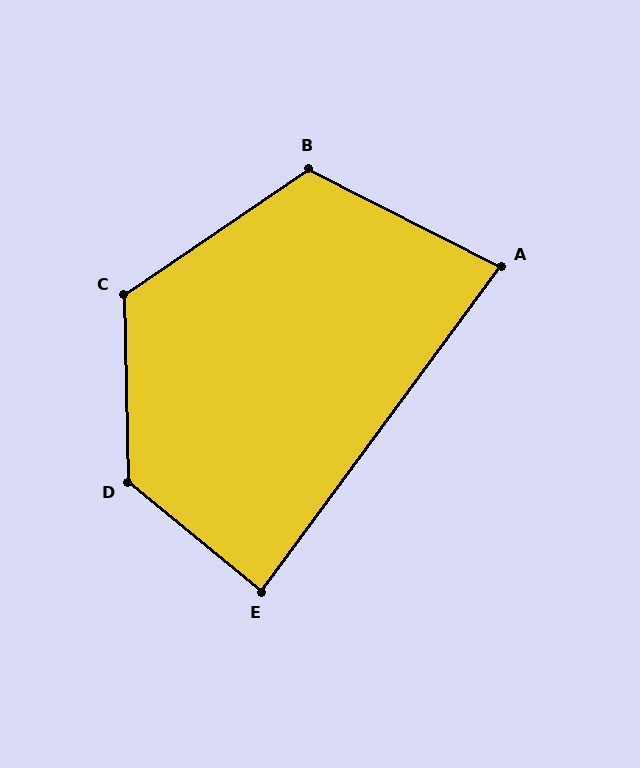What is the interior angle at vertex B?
Approximately 119 degrees (obtuse).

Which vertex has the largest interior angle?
D, at approximately 131 degrees.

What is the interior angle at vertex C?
Approximately 123 degrees (obtuse).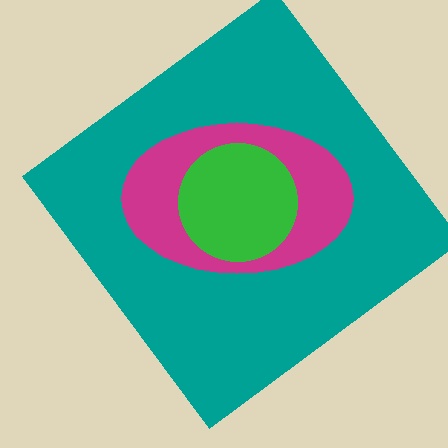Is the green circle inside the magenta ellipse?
Yes.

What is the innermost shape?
The green circle.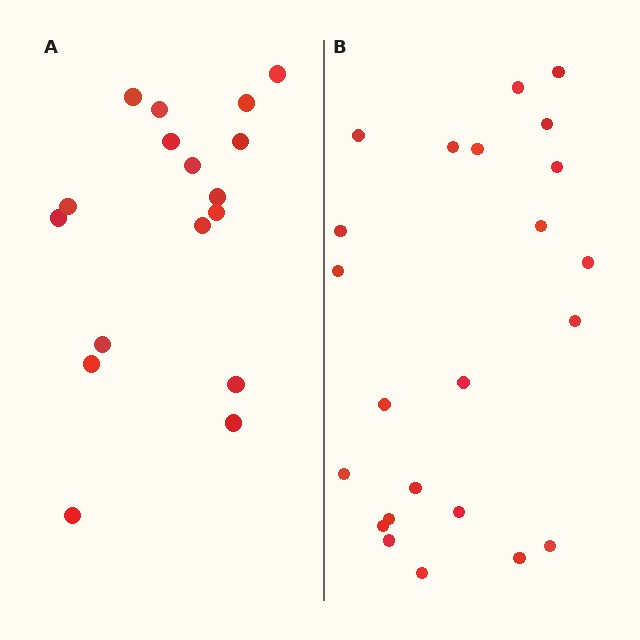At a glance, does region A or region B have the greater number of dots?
Region B (the right region) has more dots.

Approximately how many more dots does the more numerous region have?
Region B has about 6 more dots than region A.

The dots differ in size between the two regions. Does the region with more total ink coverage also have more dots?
No. Region A has more total ink coverage because its dots are larger, but region B actually contains more individual dots. Total area can be misleading — the number of items is what matters here.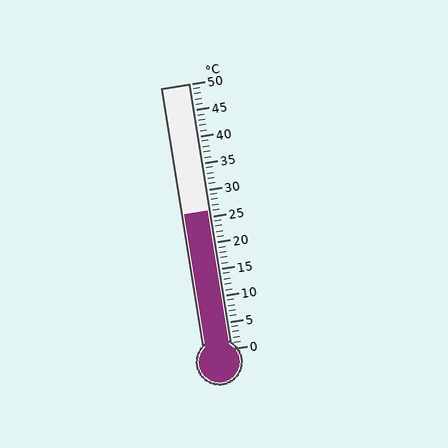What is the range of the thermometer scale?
The thermometer scale ranges from 0°C to 50°C.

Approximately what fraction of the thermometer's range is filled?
The thermometer is filled to approximately 50% of its range.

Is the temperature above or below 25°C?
The temperature is above 25°C.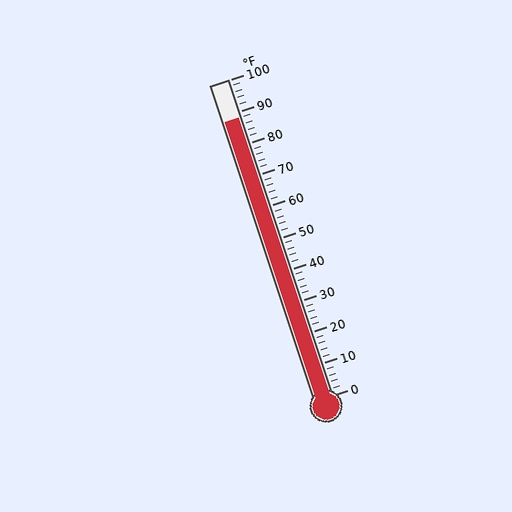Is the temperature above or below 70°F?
The temperature is above 70°F.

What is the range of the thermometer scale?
The thermometer scale ranges from 0°F to 100°F.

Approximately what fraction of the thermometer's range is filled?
The thermometer is filled to approximately 90% of its range.